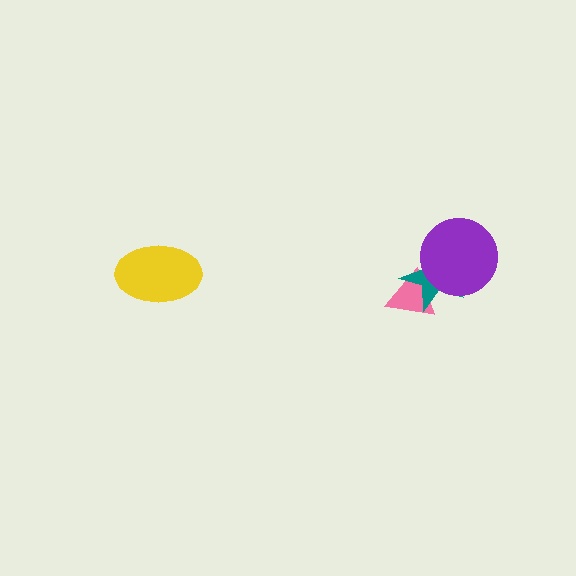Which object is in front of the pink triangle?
The teal star is in front of the pink triangle.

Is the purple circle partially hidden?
No, no other shape covers it.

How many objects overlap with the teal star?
2 objects overlap with the teal star.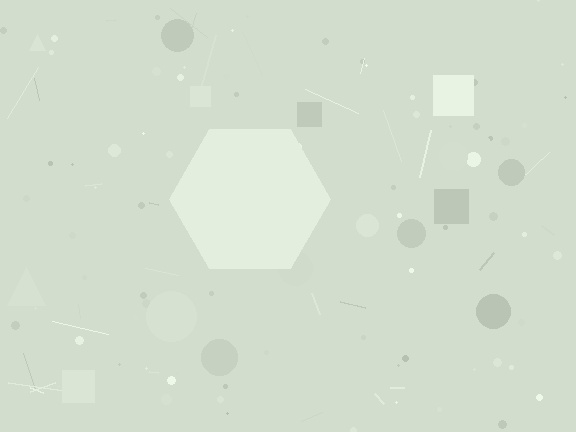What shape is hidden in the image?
A hexagon is hidden in the image.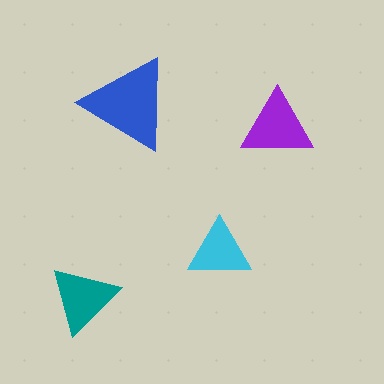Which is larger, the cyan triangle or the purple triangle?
The purple one.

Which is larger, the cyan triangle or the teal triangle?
The teal one.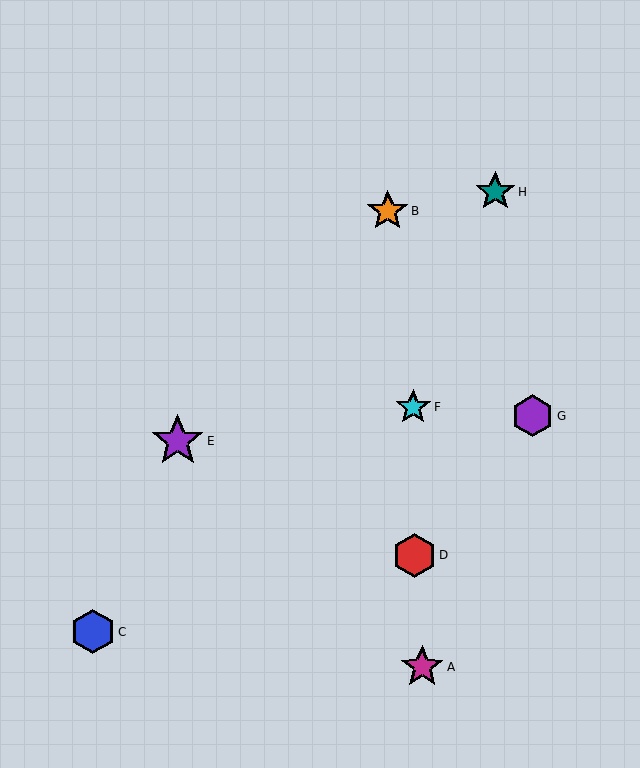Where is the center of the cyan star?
The center of the cyan star is at (413, 407).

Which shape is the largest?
The purple star (labeled E) is the largest.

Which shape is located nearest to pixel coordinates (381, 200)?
The orange star (labeled B) at (388, 211) is nearest to that location.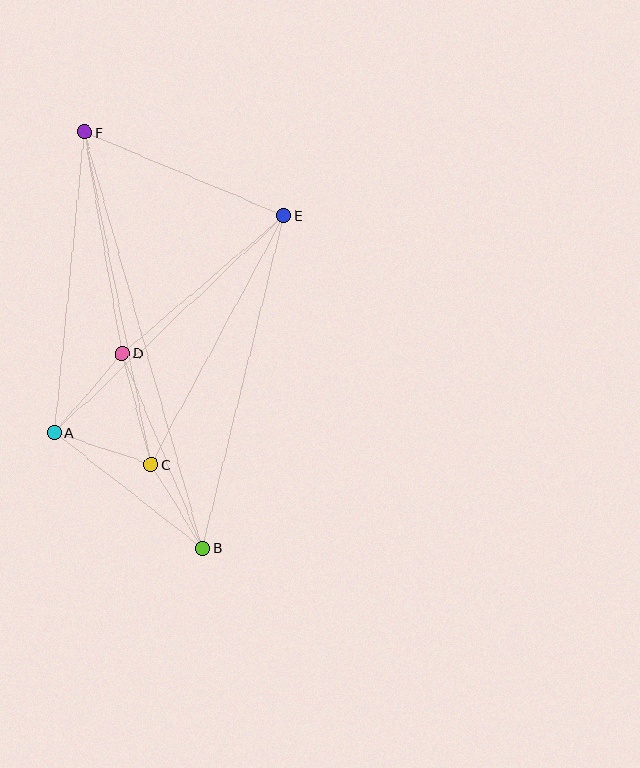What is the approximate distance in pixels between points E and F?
The distance between E and F is approximately 216 pixels.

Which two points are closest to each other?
Points B and C are closest to each other.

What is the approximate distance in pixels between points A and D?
The distance between A and D is approximately 104 pixels.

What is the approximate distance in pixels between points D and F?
The distance between D and F is approximately 224 pixels.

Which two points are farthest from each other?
Points B and F are farthest from each other.